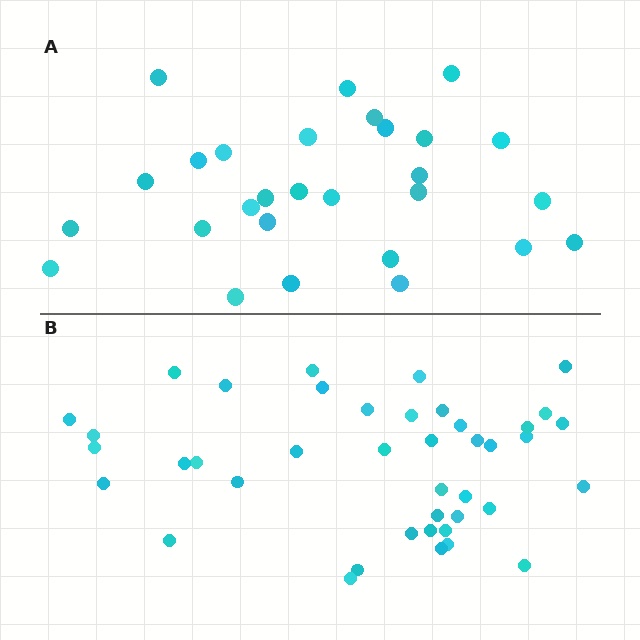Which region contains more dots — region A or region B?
Region B (the bottom region) has more dots.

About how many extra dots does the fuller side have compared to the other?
Region B has approximately 15 more dots than region A.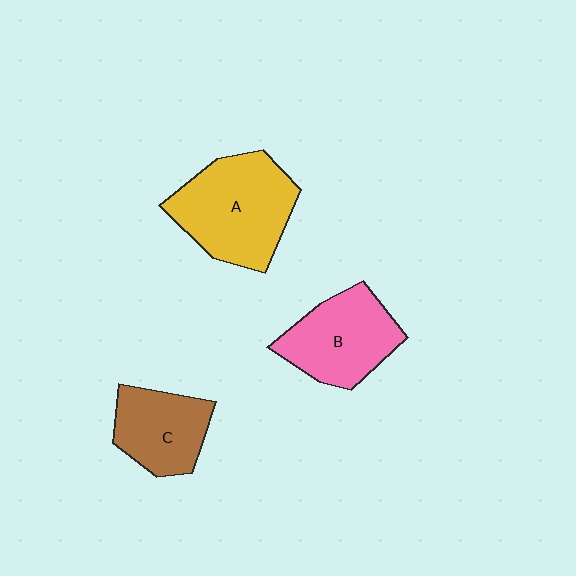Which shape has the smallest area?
Shape C (brown).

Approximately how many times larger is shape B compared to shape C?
Approximately 1.2 times.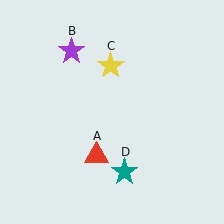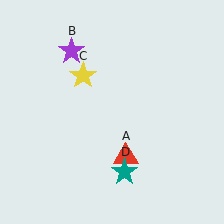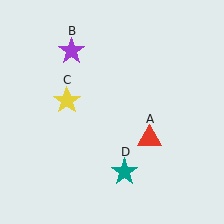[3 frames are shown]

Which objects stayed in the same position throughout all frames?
Purple star (object B) and teal star (object D) remained stationary.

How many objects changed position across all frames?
2 objects changed position: red triangle (object A), yellow star (object C).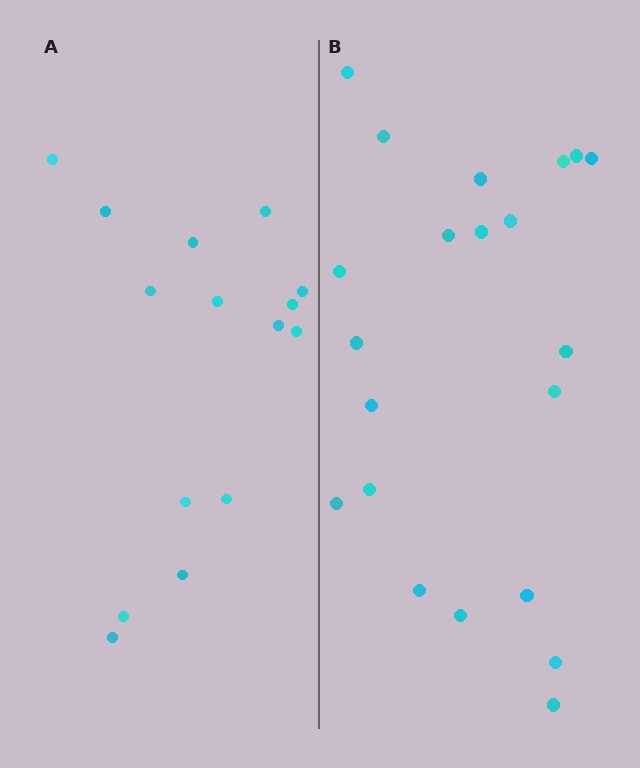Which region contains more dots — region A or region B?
Region B (the right region) has more dots.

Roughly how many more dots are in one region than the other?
Region B has about 6 more dots than region A.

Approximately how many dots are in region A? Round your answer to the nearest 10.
About 20 dots. (The exact count is 15, which rounds to 20.)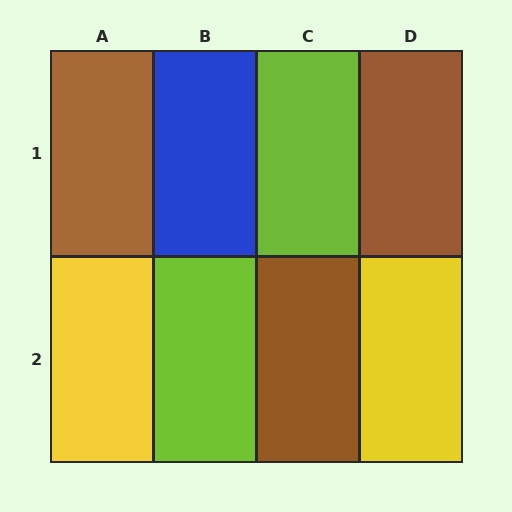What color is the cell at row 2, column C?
Brown.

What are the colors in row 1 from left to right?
Brown, blue, lime, brown.